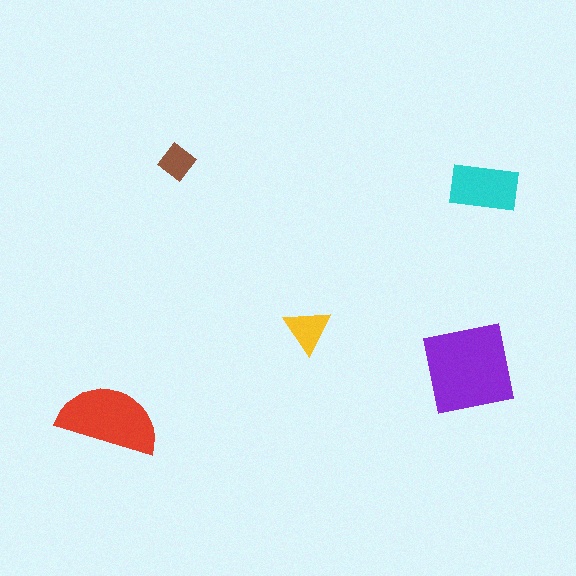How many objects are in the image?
There are 5 objects in the image.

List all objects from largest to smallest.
The purple square, the red semicircle, the cyan rectangle, the yellow triangle, the brown diamond.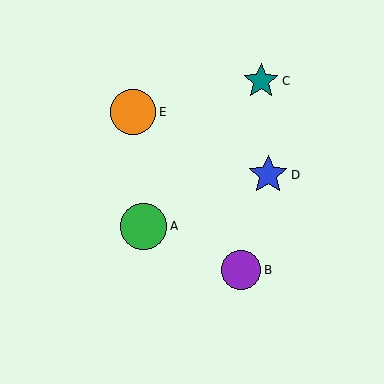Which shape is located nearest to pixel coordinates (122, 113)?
The orange circle (labeled E) at (133, 112) is nearest to that location.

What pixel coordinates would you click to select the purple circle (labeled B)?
Click at (241, 270) to select the purple circle B.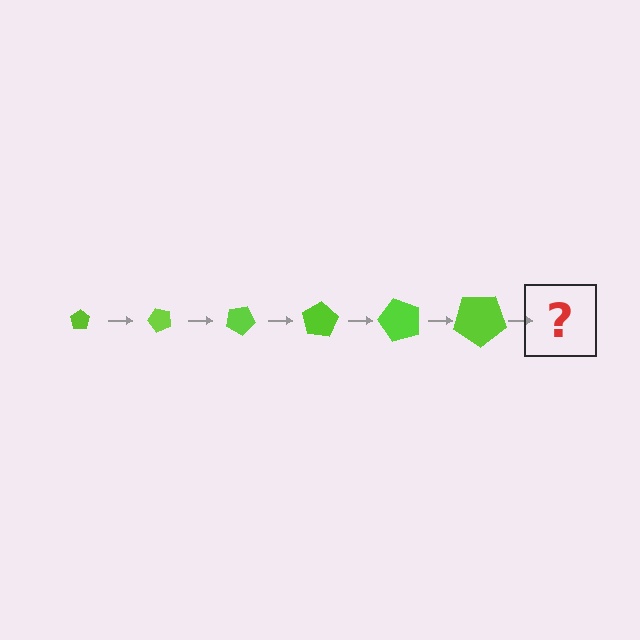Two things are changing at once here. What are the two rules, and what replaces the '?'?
The two rules are that the pentagon grows larger each step and it rotates 50 degrees each step. The '?' should be a pentagon, larger than the previous one and rotated 300 degrees from the start.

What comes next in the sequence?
The next element should be a pentagon, larger than the previous one and rotated 300 degrees from the start.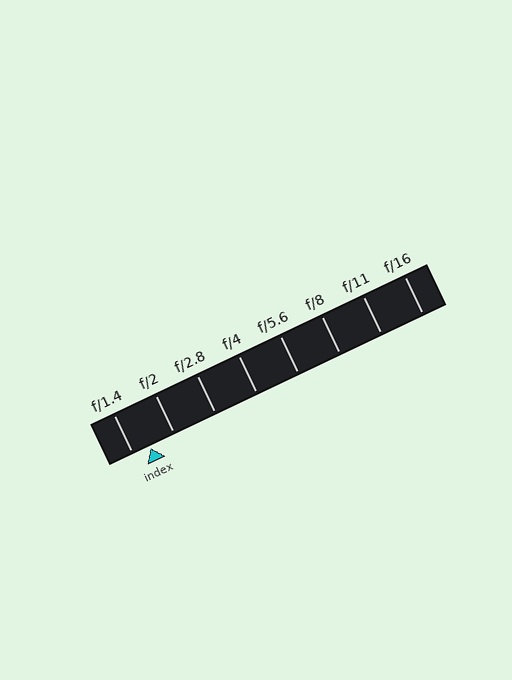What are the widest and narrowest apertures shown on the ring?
The widest aperture shown is f/1.4 and the narrowest is f/16.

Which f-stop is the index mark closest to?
The index mark is closest to f/1.4.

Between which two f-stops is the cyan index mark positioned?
The index mark is between f/1.4 and f/2.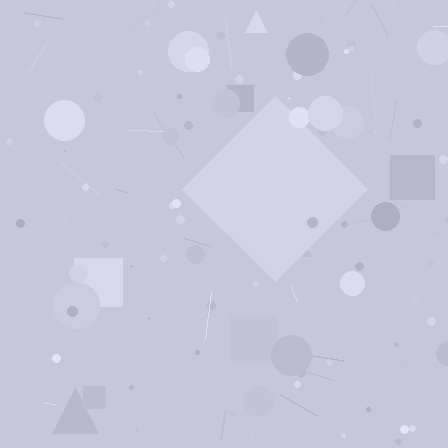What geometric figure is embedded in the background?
A diamond is embedded in the background.